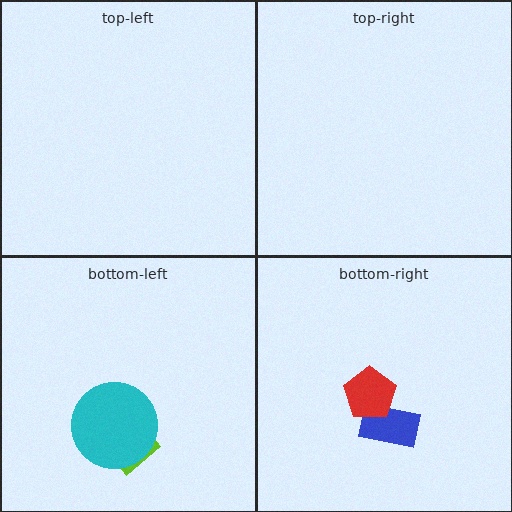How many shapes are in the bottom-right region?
2.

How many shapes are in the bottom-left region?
2.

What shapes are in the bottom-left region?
The lime diamond, the cyan circle.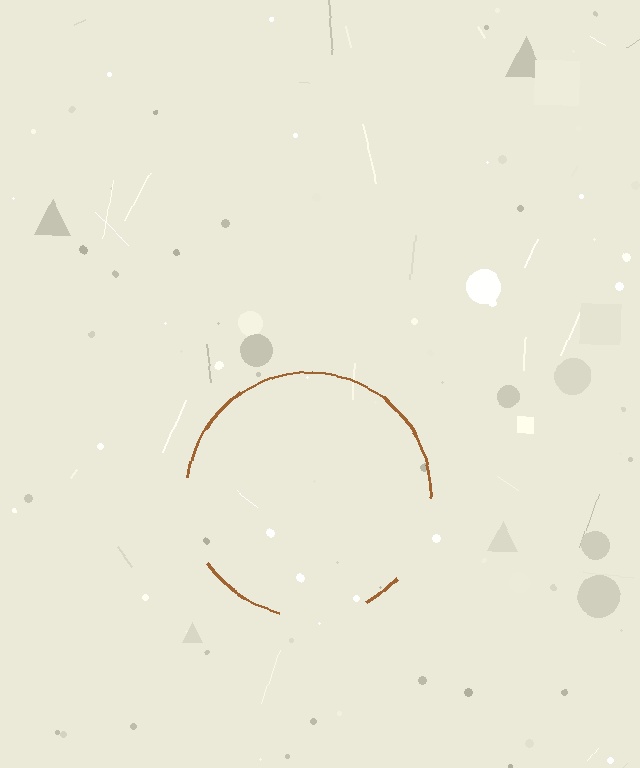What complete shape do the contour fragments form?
The contour fragments form a circle.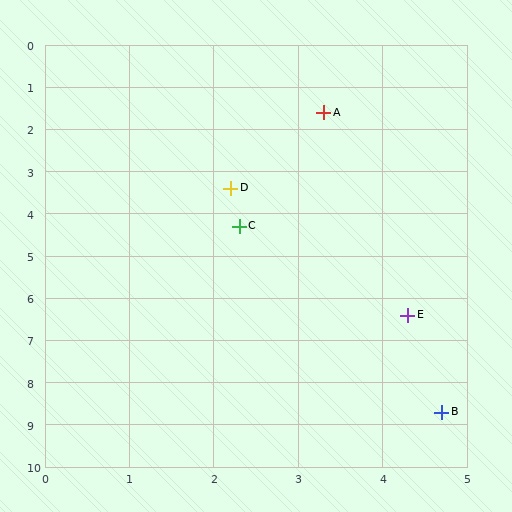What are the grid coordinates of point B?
Point B is at approximately (4.7, 8.7).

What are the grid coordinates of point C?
Point C is at approximately (2.3, 4.3).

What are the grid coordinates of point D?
Point D is at approximately (2.2, 3.4).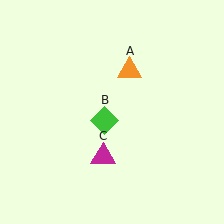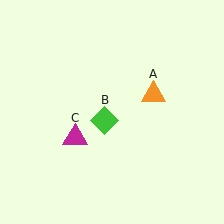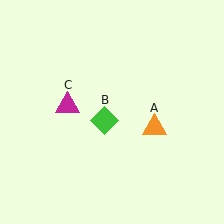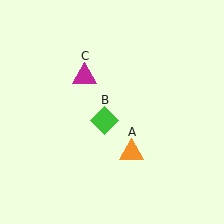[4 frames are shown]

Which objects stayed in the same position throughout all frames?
Green diamond (object B) remained stationary.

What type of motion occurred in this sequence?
The orange triangle (object A), magenta triangle (object C) rotated clockwise around the center of the scene.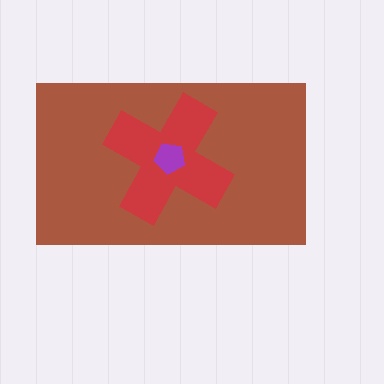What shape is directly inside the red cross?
The purple pentagon.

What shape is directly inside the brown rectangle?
The red cross.